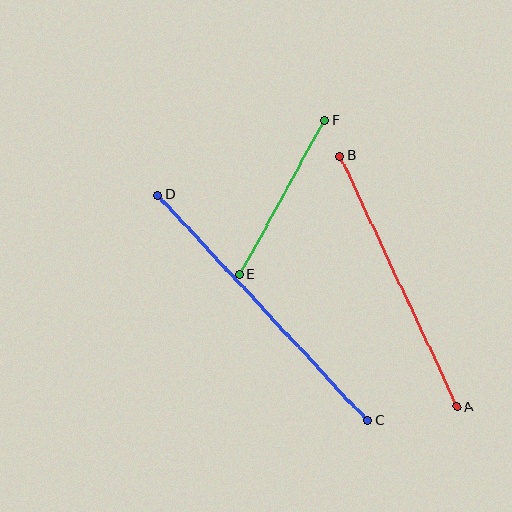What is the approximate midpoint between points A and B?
The midpoint is at approximately (399, 281) pixels.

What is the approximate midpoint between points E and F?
The midpoint is at approximately (282, 197) pixels.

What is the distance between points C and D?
The distance is approximately 308 pixels.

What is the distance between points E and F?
The distance is approximately 176 pixels.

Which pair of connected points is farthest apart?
Points C and D are farthest apart.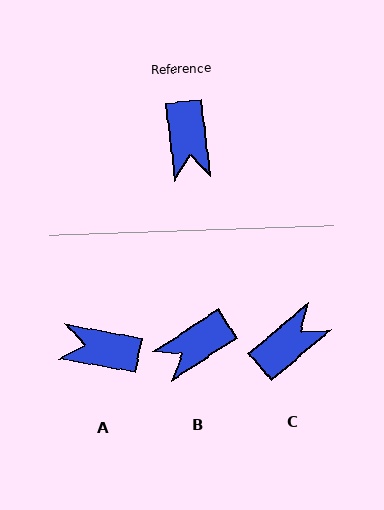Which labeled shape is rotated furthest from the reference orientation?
C, about 124 degrees away.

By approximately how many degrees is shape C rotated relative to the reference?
Approximately 124 degrees counter-clockwise.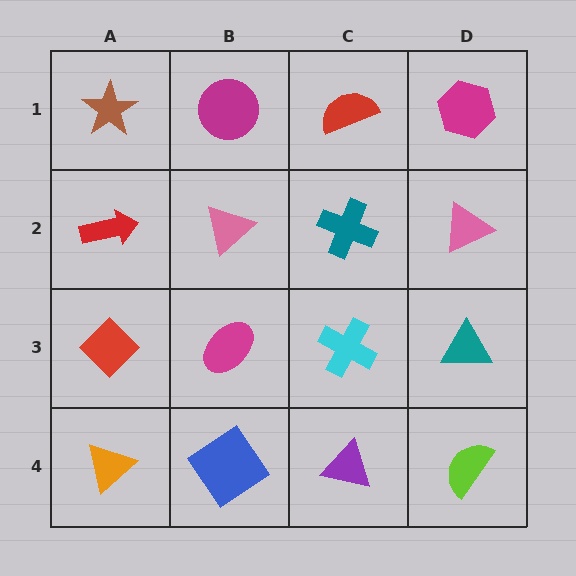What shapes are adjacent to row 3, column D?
A pink triangle (row 2, column D), a lime semicircle (row 4, column D), a cyan cross (row 3, column C).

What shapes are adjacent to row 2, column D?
A magenta hexagon (row 1, column D), a teal triangle (row 3, column D), a teal cross (row 2, column C).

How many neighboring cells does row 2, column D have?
3.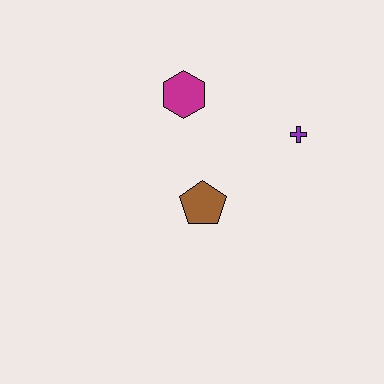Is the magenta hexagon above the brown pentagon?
Yes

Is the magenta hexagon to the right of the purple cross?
No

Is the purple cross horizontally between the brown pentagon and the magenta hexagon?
No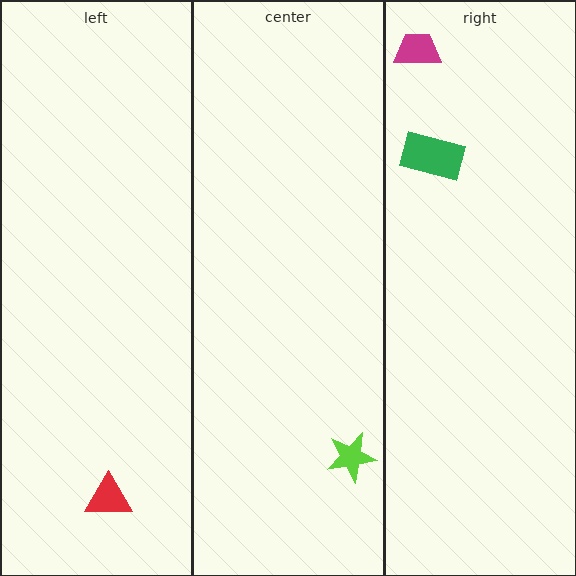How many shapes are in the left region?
1.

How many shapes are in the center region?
1.